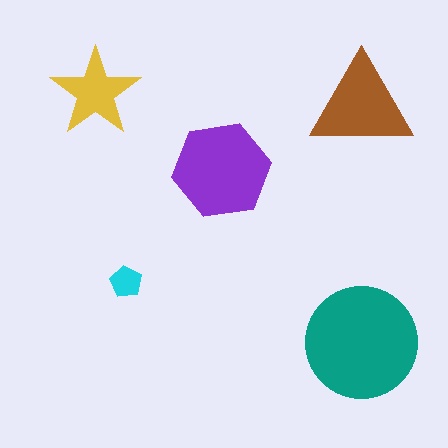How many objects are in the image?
There are 5 objects in the image.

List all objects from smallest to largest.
The cyan pentagon, the yellow star, the brown triangle, the purple hexagon, the teal circle.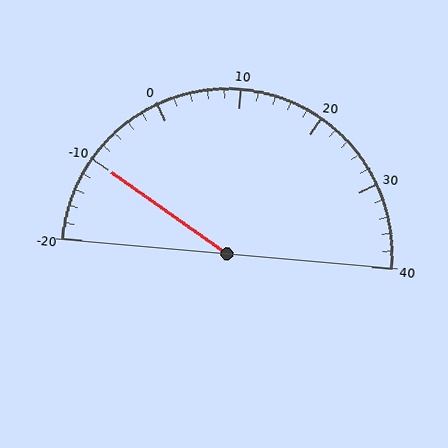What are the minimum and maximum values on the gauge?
The gauge ranges from -20 to 40.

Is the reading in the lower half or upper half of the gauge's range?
The reading is in the lower half of the range (-20 to 40).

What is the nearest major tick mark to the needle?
The nearest major tick mark is -10.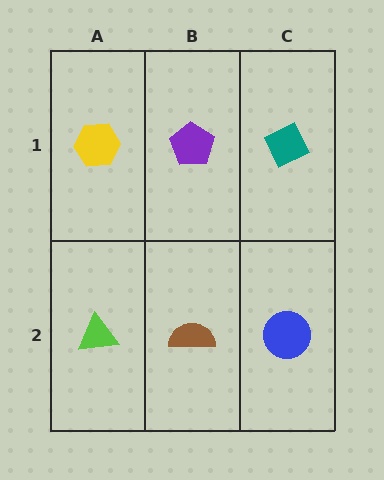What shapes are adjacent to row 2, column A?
A yellow hexagon (row 1, column A), a brown semicircle (row 2, column B).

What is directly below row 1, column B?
A brown semicircle.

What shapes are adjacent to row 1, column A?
A lime triangle (row 2, column A), a purple pentagon (row 1, column B).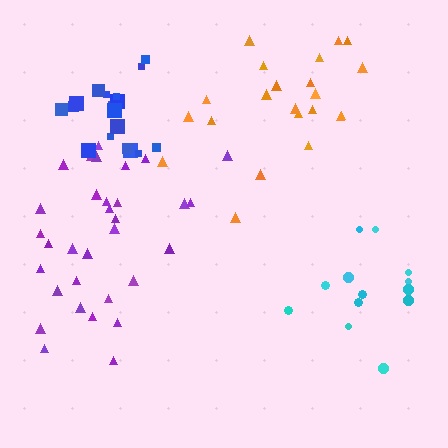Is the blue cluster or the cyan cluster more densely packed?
Blue.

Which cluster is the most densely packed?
Blue.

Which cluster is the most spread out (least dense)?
Cyan.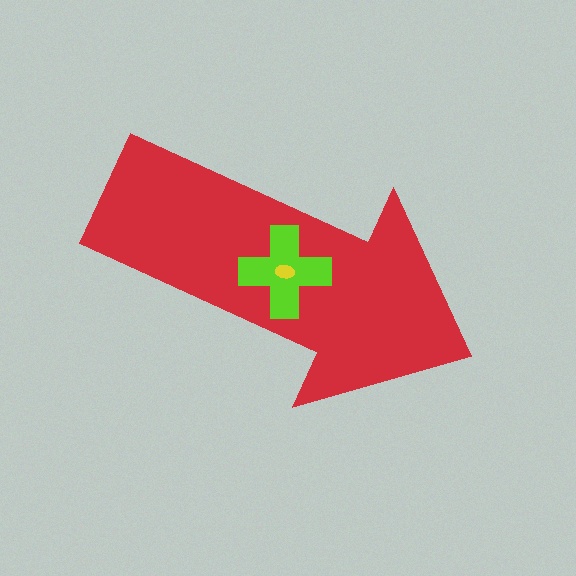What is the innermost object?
The yellow ellipse.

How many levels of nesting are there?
3.